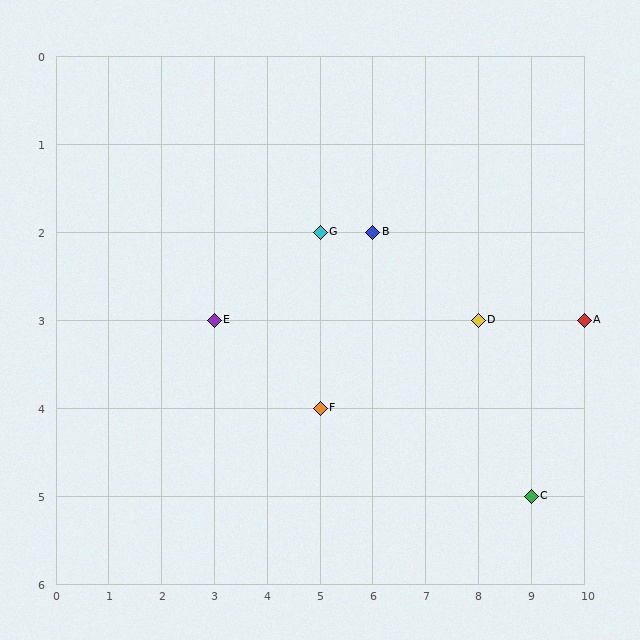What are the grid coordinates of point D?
Point D is at grid coordinates (8, 3).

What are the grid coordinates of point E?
Point E is at grid coordinates (3, 3).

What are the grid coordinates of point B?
Point B is at grid coordinates (6, 2).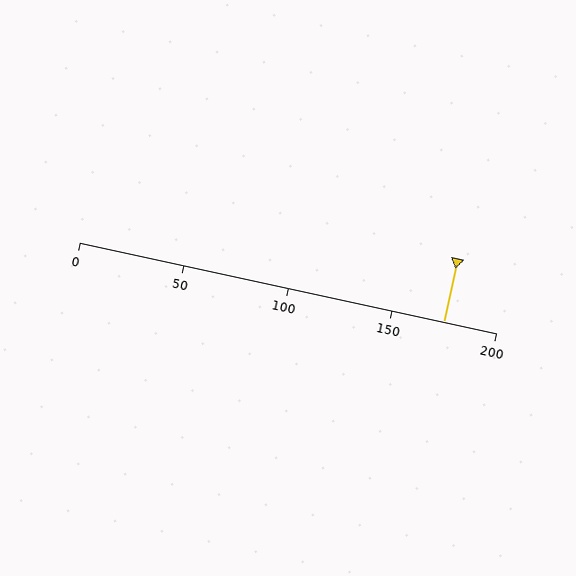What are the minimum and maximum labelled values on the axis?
The axis runs from 0 to 200.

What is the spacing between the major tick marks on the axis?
The major ticks are spaced 50 apart.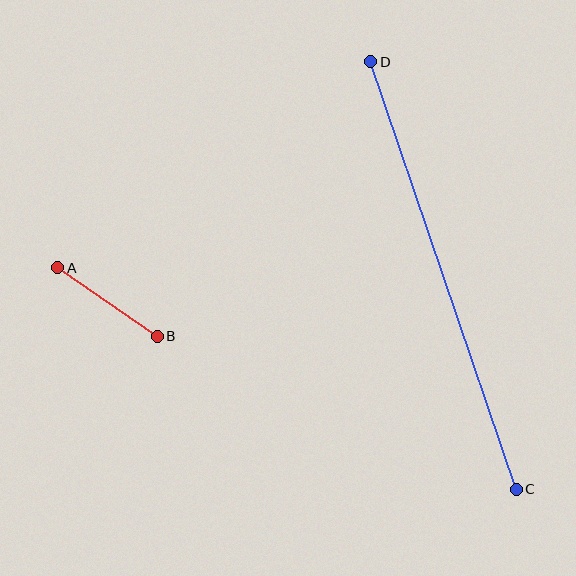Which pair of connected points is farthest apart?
Points C and D are farthest apart.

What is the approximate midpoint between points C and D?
The midpoint is at approximately (444, 276) pixels.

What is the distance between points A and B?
The distance is approximately 121 pixels.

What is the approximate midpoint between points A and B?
The midpoint is at approximately (107, 302) pixels.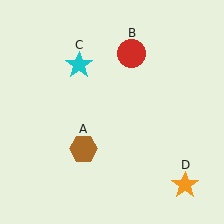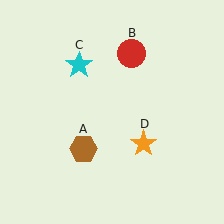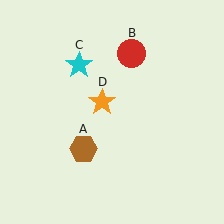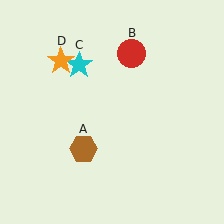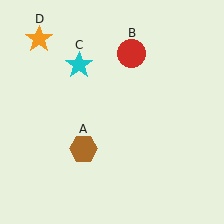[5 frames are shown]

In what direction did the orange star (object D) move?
The orange star (object D) moved up and to the left.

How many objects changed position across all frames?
1 object changed position: orange star (object D).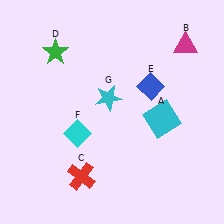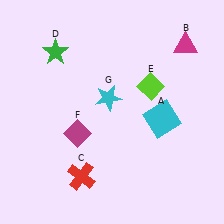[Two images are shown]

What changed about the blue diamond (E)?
In Image 1, E is blue. In Image 2, it changed to lime.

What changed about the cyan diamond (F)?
In Image 1, F is cyan. In Image 2, it changed to magenta.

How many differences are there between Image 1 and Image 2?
There are 2 differences between the two images.